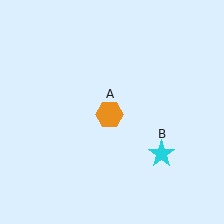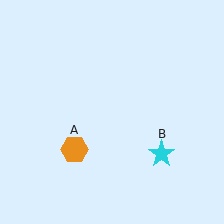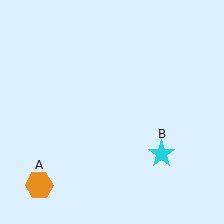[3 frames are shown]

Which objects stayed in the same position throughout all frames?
Cyan star (object B) remained stationary.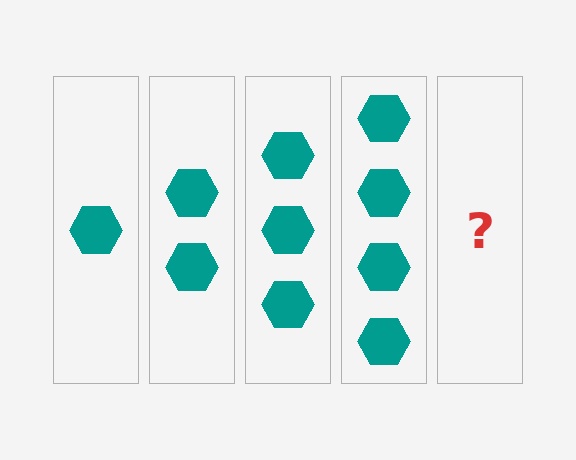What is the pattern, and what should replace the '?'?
The pattern is that each step adds one more hexagon. The '?' should be 5 hexagons.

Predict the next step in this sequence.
The next step is 5 hexagons.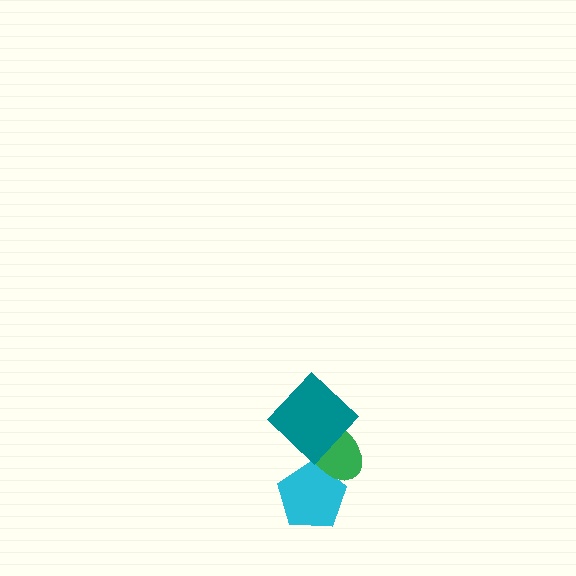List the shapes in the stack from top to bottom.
From top to bottom: the teal diamond, the green ellipse, the cyan pentagon.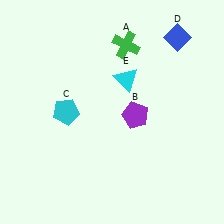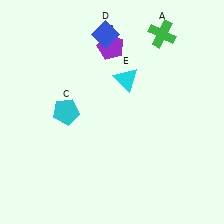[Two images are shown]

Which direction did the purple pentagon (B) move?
The purple pentagon (B) moved up.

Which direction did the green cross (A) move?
The green cross (A) moved right.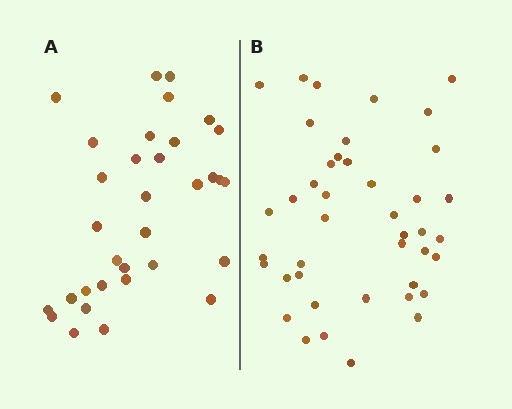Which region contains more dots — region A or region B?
Region B (the right region) has more dots.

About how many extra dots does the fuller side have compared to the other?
Region B has roughly 8 or so more dots than region A.